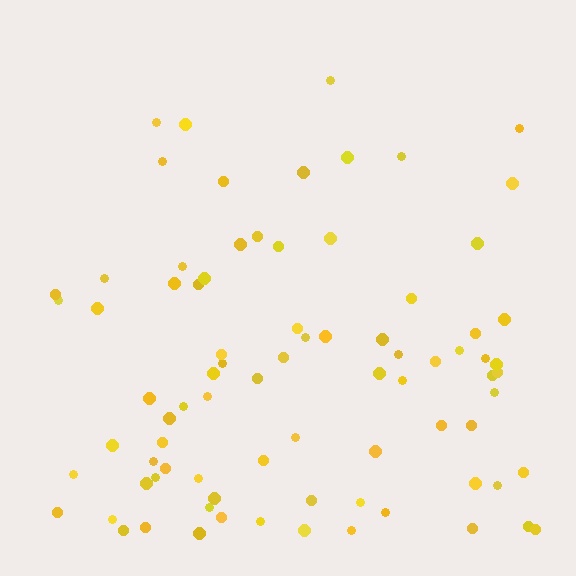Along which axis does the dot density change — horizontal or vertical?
Vertical.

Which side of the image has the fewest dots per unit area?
The top.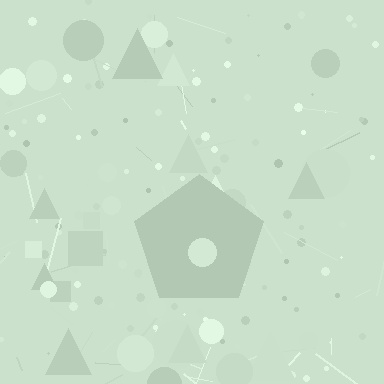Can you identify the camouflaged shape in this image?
The camouflaged shape is a pentagon.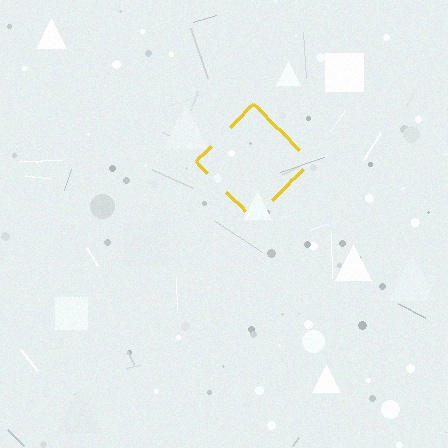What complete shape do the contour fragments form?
The contour fragments form a diamond.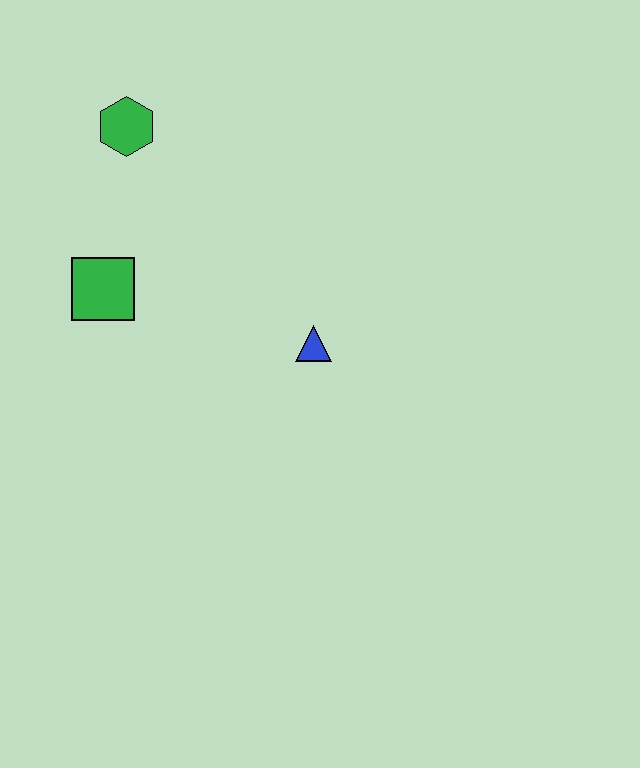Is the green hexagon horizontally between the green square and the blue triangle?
Yes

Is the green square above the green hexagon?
No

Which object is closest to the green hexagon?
The green square is closest to the green hexagon.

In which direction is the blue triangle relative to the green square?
The blue triangle is to the right of the green square.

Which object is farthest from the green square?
The blue triangle is farthest from the green square.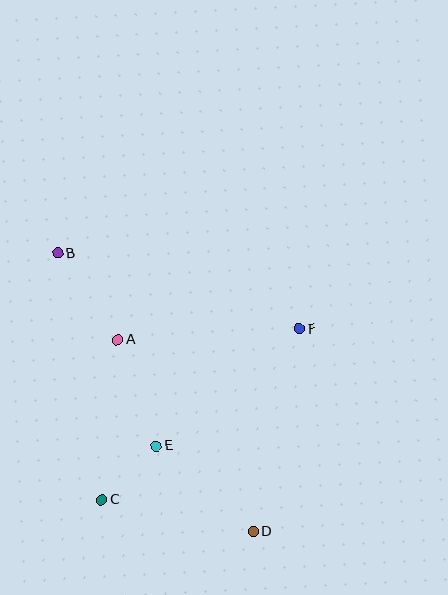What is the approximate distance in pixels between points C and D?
The distance between C and D is approximately 155 pixels.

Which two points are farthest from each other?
Points B and D are farthest from each other.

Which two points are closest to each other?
Points C and E are closest to each other.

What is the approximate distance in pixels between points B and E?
The distance between B and E is approximately 217 pixels.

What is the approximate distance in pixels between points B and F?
The distance between B and F is approximately 253 pixels.